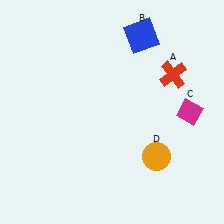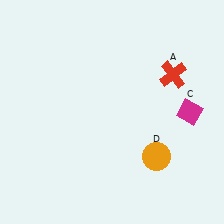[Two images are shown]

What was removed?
The blue square (B) was removed in Image 2.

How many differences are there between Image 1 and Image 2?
There is 1 difference between the two images.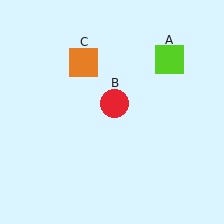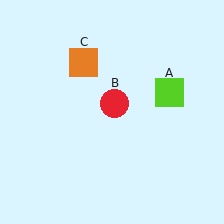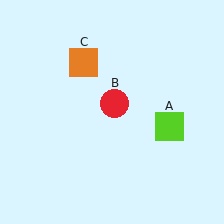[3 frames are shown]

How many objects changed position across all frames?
1 object changed position: lime square (object A).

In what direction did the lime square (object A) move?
The lime square (object A) moved down.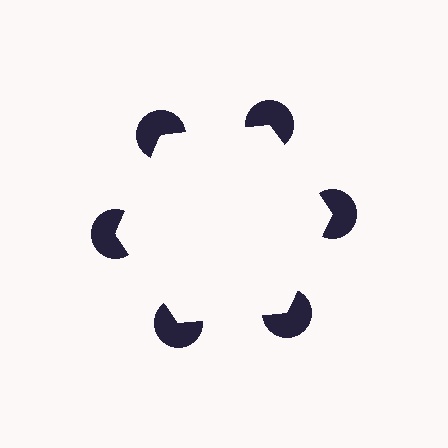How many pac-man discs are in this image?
There are 6 — one at each vertex of the illusory hexagon.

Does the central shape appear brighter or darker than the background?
It typically appears slightly brighter than the background, even though no actual brightness change is drawn.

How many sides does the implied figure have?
6 sides.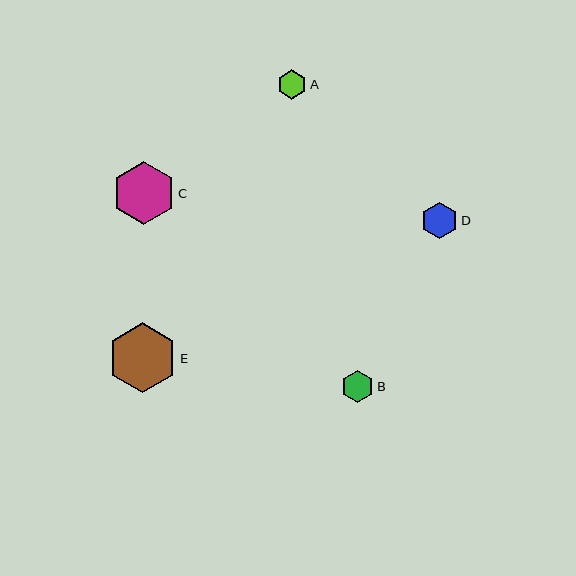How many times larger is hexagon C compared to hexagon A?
Hexagon C is approximately 2.1 times the size of hexagon A.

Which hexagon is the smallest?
Hexagon A is the smallest with a size of approximately 29 pixels.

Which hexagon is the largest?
Hexagon E is the largest with a size of approximately 69 pixels.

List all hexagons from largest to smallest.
From largest to smallest: E, C, D, B, A.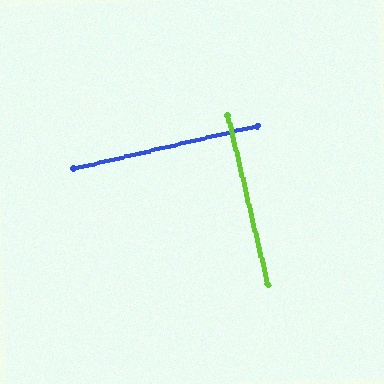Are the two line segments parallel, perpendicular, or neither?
Perpendicular — they meet at approximately 90°.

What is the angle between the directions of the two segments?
Approximately 90 degrees.